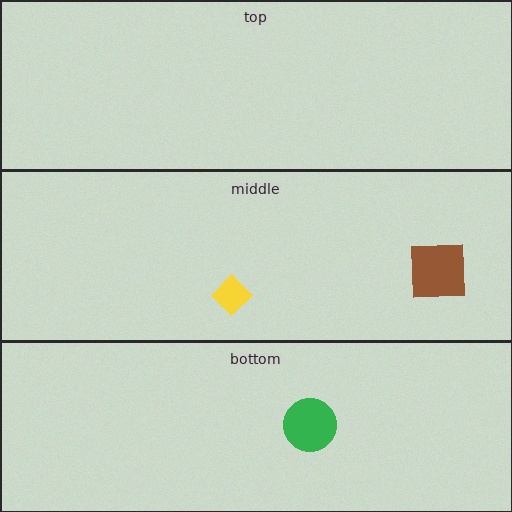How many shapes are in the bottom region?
1.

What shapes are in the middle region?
The yellow diamond, the brown square.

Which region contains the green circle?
The bottom region.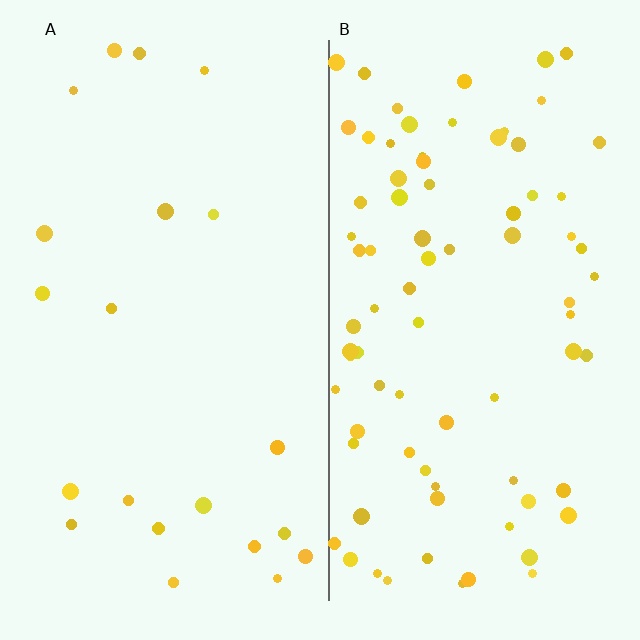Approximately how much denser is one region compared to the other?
Approximately 3.8× — region B over region A.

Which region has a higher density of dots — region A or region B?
B (the right).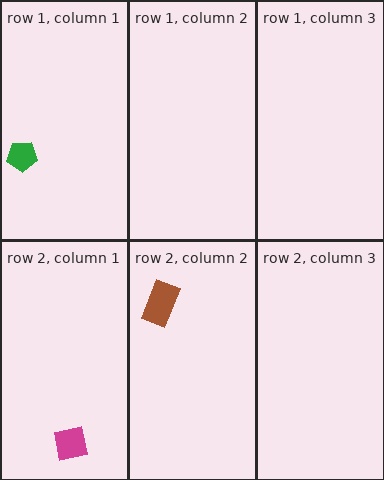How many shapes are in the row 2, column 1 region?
1.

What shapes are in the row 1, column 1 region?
The green pentagon.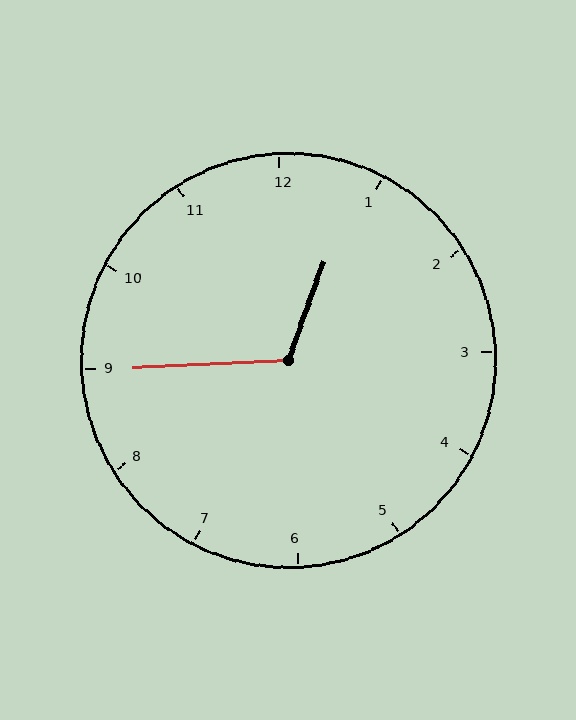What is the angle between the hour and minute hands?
Approximately 112 degrees.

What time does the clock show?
12:45.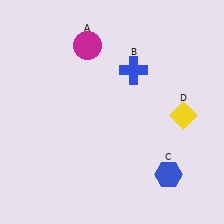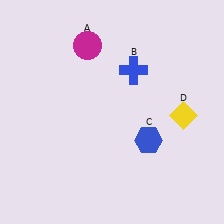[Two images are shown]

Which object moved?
The blue hexagon (C) moved up.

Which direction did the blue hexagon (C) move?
The blue hexagon (C) moved up.